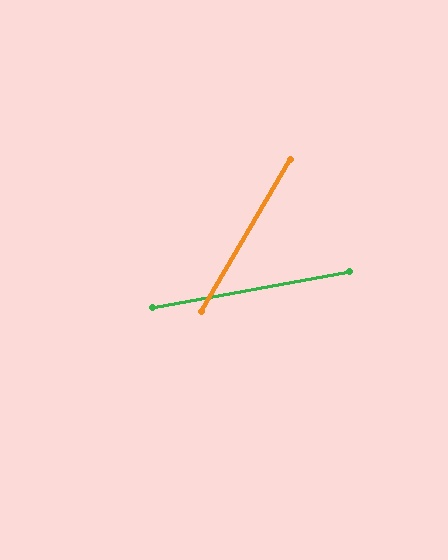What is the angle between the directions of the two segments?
Approximately 50 degrees.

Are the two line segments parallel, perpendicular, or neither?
Neither parallel nor perpendicular — they differ by about 50°.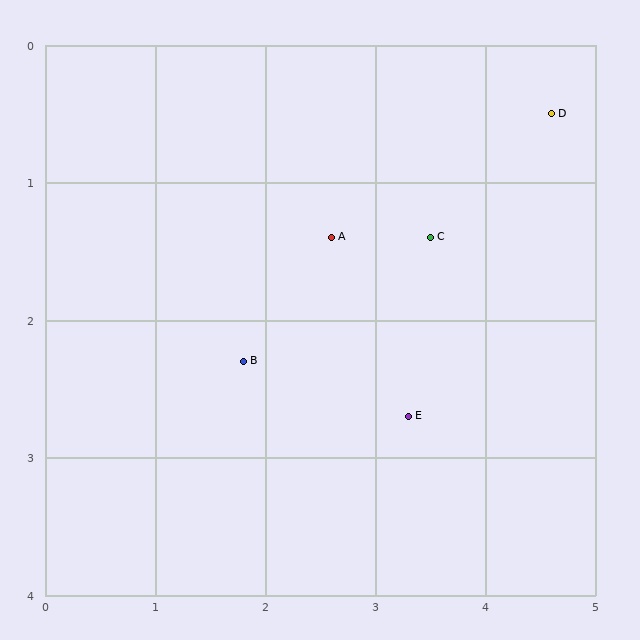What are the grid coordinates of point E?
Point E is at approximately (3.3, 2.7).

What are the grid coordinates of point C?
Point C is at approximately (3.5, 1.4).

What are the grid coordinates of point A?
Point A is at approximately (2.6, 1.4).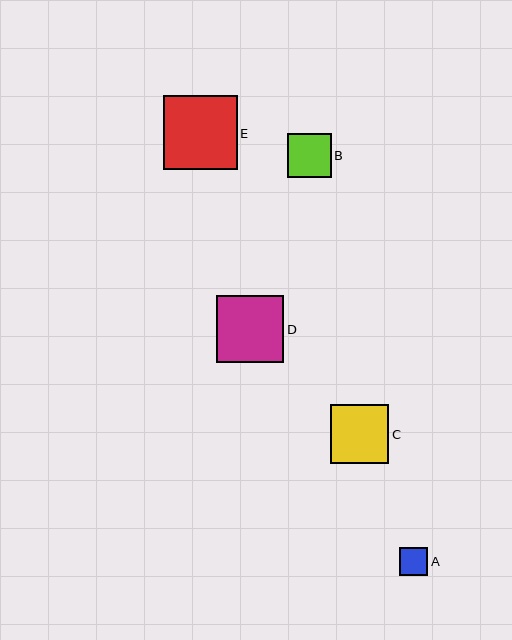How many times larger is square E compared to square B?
Square E is approximately 1.7 times the size of square B.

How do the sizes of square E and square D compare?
Square E and square D are approximately the same size.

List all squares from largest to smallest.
From largest to smallest: E, D, C, B, A.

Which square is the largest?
Square E is the largest with a size of approximately 73 pixels.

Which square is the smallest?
Square A is the smallest with a size of approximately 28 pixels.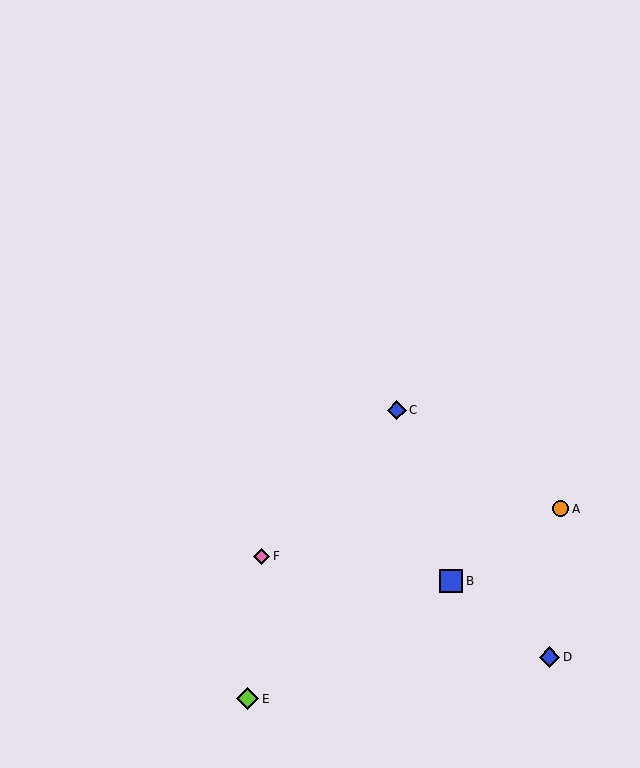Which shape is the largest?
The blue square (labeled B) is the largest.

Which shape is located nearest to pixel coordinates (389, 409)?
The blue diamond (labeled C) at (397, 410) is nearest to that location.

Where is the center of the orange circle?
The center of the orange circle is at (561, 509).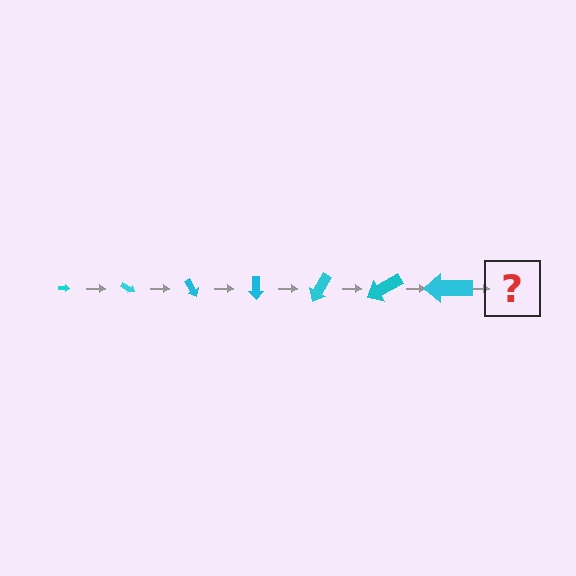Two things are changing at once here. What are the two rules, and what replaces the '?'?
The two rules are that the arrow grows larger each step and it rotates 30 degrees each step. The '?' should be an arrow, larger than the previous one and rotated 210 degrees from the start.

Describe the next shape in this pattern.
It should be an arrow, larger than the previous one and rotated 210 degrees from the start.